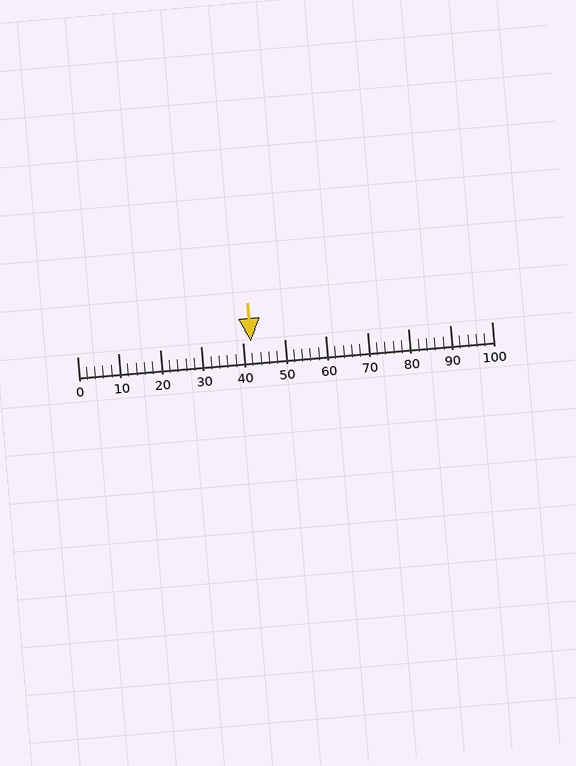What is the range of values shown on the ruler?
The ruler shows values from 0 to 100.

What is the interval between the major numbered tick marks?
The major tick marks are spaced 10 units apart.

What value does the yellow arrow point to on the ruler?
The yellow arrow points to approximately 42.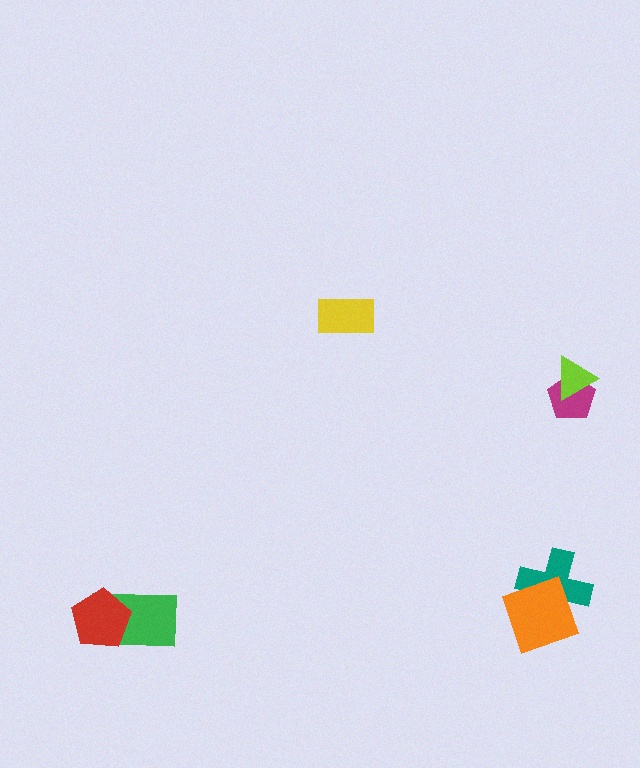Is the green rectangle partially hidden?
Yes, it is partially covered by another shape.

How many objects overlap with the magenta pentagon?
1 object overlaps with the magenta pentagon.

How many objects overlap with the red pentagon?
1 object overlaps with the red pentagon.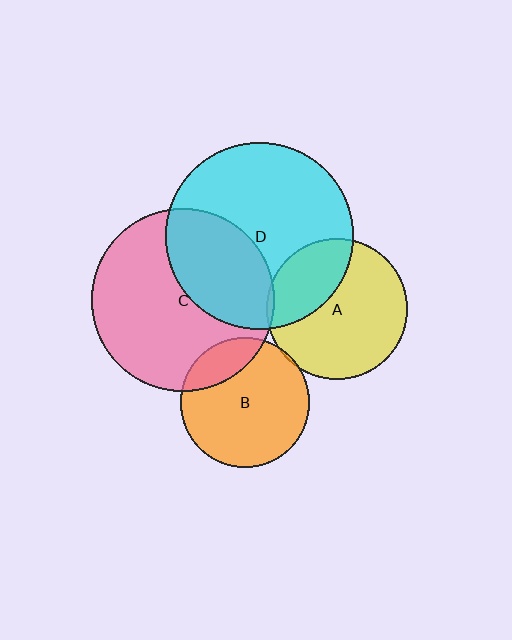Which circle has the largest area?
Circle D (cyan).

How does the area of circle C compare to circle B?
Approximately 2.0 times.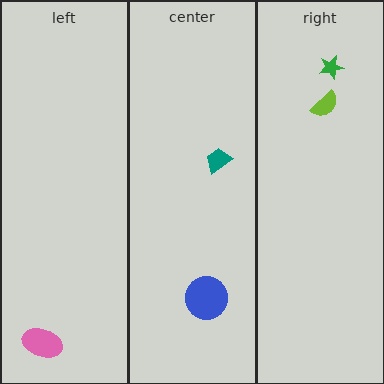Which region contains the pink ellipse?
The left region.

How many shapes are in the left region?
1.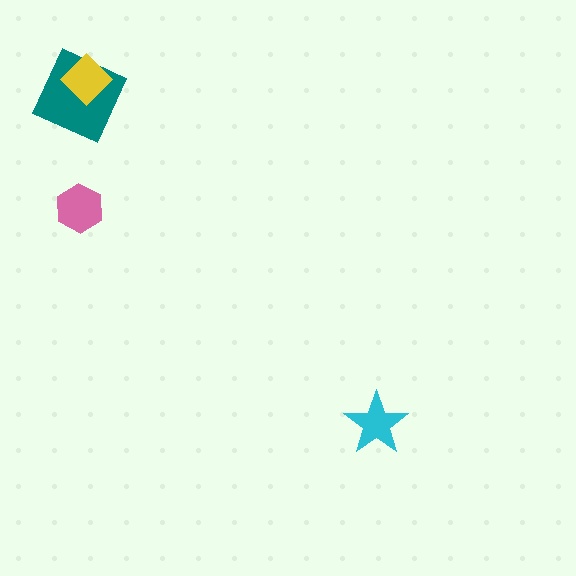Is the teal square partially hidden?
Yes, it is partially covered by another shape.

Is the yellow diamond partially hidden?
No, no other shape covers it.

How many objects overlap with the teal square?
1 object overlaps with the teal square.